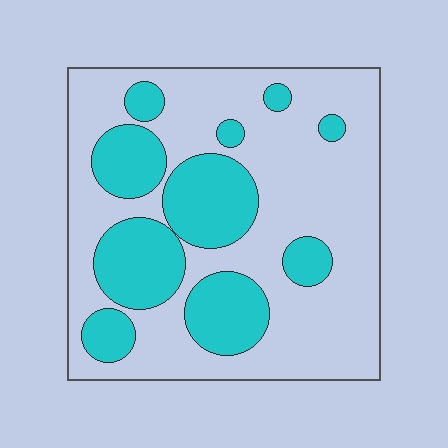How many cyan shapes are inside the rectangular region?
10.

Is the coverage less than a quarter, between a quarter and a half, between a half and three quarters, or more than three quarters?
Between a quarter and a half.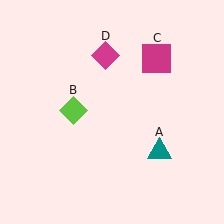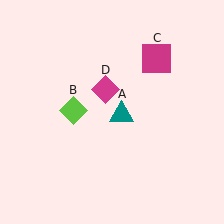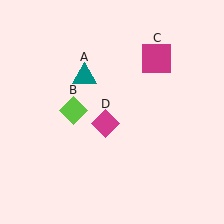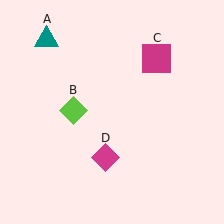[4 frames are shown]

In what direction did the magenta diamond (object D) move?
The magenta diamond (object D) moved down.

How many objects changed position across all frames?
2 objects changed position: teal triangle (object A), magenta diamond (object D).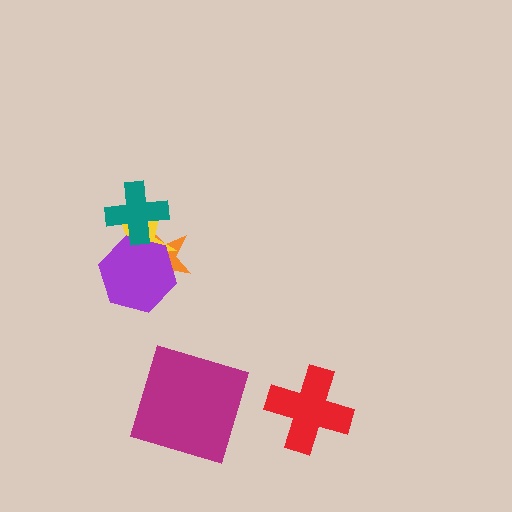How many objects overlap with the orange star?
3 objects overlap with the orange star.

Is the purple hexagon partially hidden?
Yes, it is partially covered by another shape.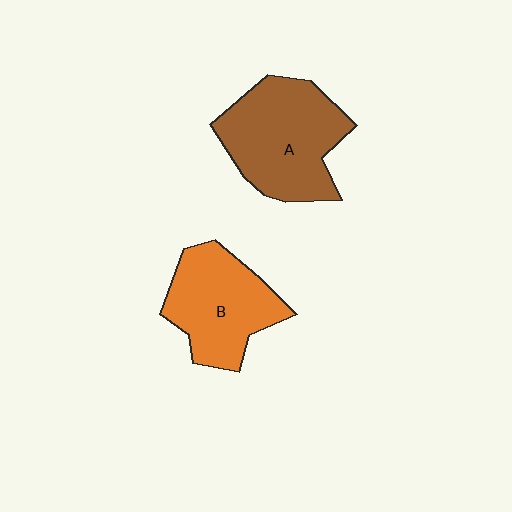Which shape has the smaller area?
Shape B (orange).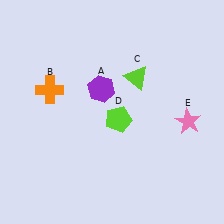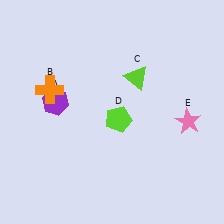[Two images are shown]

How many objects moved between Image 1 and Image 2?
1 object moved between the two images.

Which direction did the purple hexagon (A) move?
The purple hexagon (A) moved left.